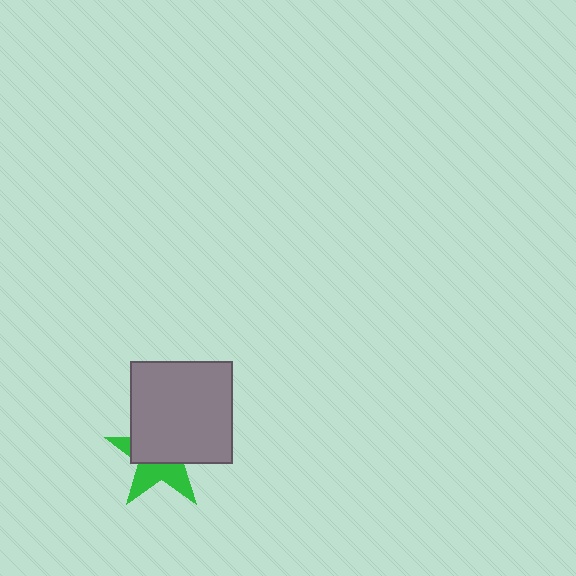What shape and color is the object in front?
The object in front is a gray square.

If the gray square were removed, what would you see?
You would see the complete green star.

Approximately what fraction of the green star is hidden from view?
Roughly 58% of the green star is hidden behind the gray square.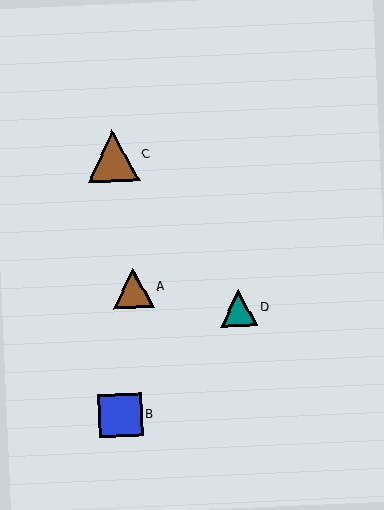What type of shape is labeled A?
Shape A is a brown triangle.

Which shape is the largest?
The brown triangle (labeled C) is the largest.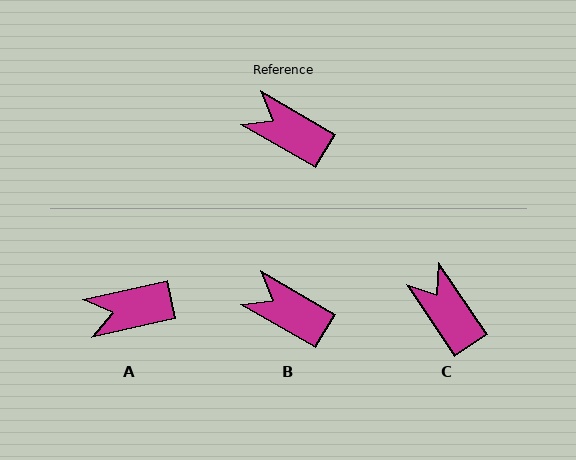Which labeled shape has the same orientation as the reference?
B.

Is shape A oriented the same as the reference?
No, it is off by about 43 degrees.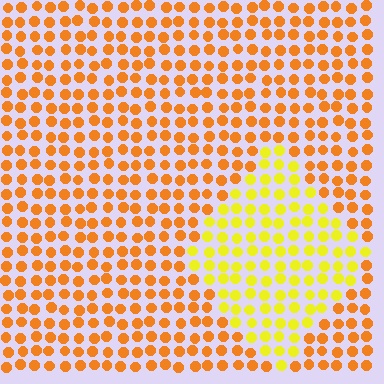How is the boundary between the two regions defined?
The boundary is defined purely by a slight shift in hue (about 34 degrees). Spacing, size, and orientation are identical on both sides.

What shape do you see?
I see a diamond.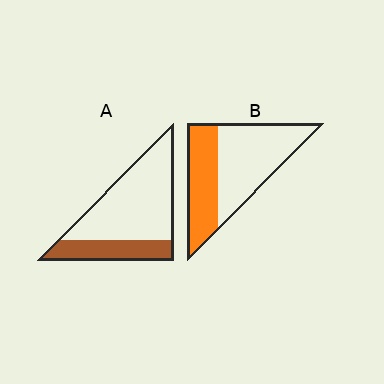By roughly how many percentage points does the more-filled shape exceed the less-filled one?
By roughly 10 percentage points (B over A).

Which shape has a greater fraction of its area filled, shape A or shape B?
Shape B.